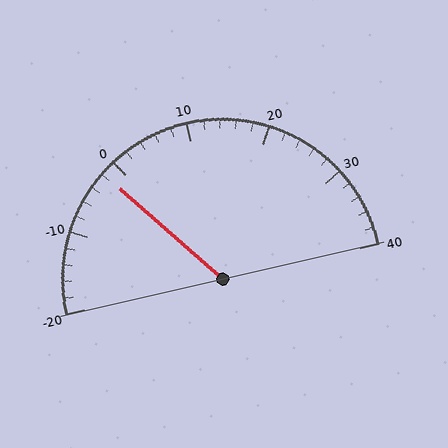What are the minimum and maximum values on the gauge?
The gauge ranges from -20 to 40.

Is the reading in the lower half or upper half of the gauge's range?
The reading is in the lower half of the range (-20 to 40).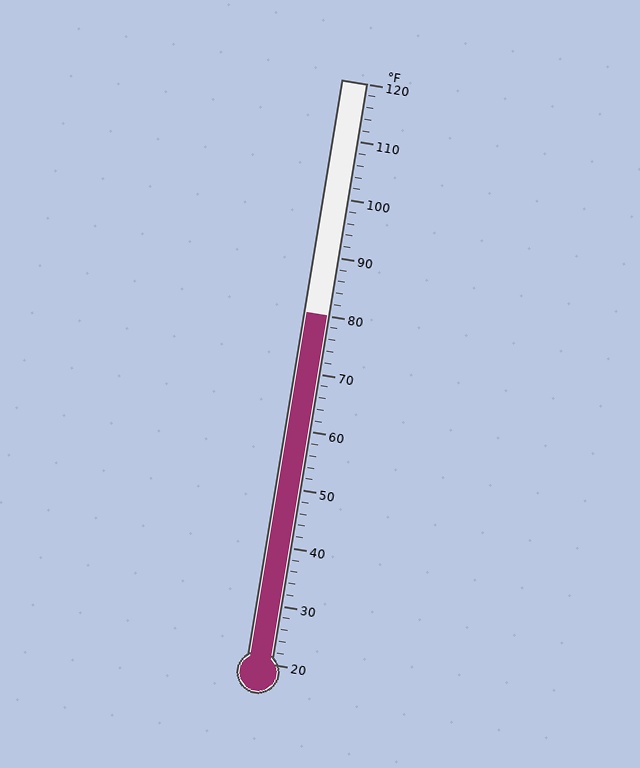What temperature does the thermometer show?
The thermometer shows approximately 80°F.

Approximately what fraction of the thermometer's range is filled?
The thermometer is filled to approximately 60% of its range.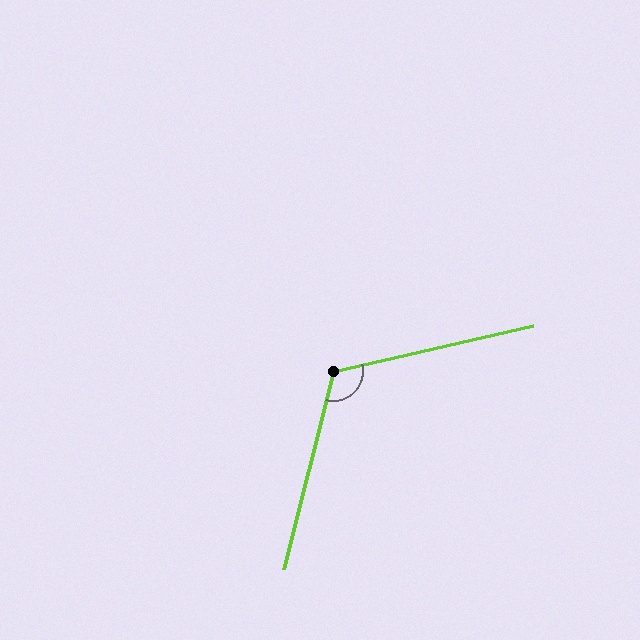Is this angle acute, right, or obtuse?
It is obtuse.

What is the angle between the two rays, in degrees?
Approximately 117 degrees.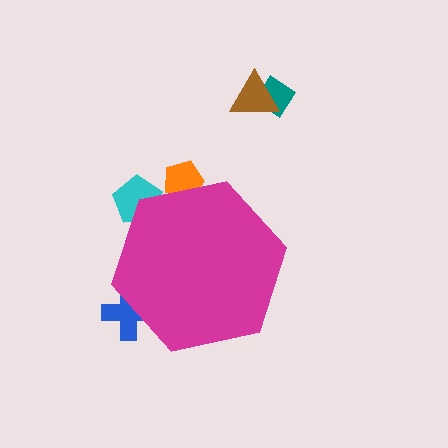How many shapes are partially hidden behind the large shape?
3 shapes are partially hidden.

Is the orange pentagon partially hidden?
Yes, the orange pentagon is partially hidden behind the magenta hexagon.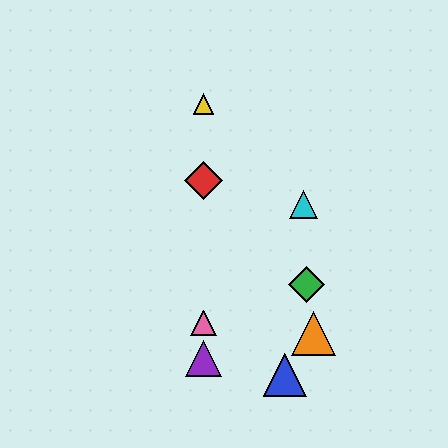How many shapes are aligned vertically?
4 shapes (the red diamond, the yellow triangle, the purple triangle, the pink triangle) are aligned vertically.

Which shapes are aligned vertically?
The red diamond, the yellow triangle, the purple triangle, the pink triangle are aligned vertically.